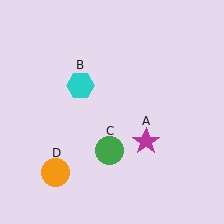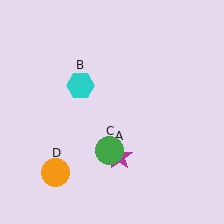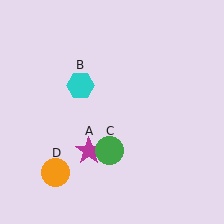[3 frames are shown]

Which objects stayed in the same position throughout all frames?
Cyan hexagon (object B) and green circle (object C) and orange circle (object D) remained stationary.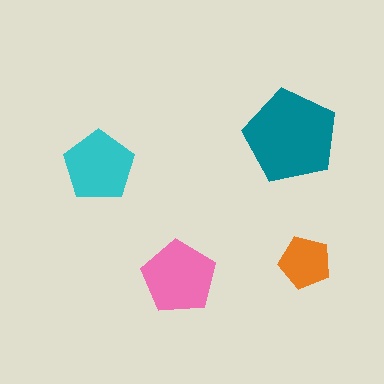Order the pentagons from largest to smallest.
the teal one, the pink one, the cyan one, the orange one.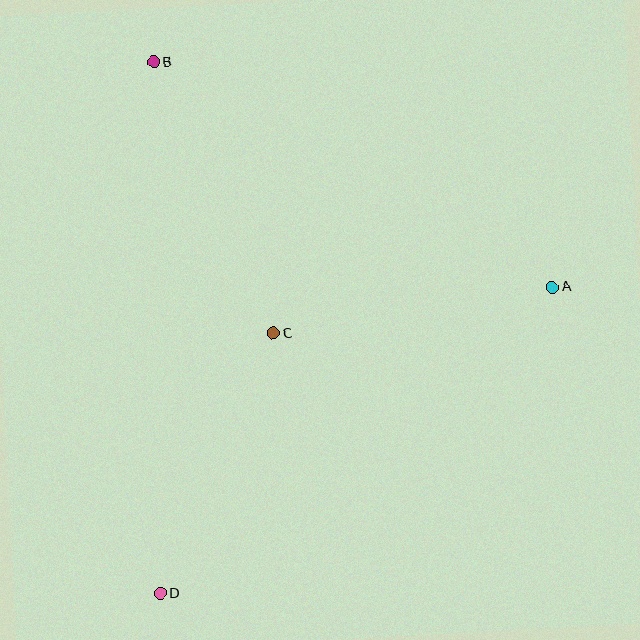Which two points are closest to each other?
Points A and C are closest to each other.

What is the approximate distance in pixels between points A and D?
The distance between A and D is approximately 497 pixels.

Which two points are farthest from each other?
Points B and D are farthest from each other.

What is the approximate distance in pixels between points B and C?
The distance between B and C is approximately 297 pixels.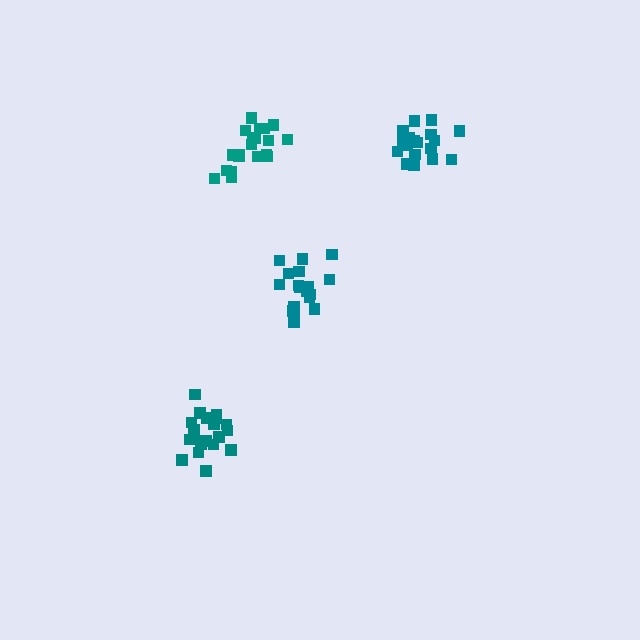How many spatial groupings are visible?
There are 4 spatial groupings.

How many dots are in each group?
Group 1: 19 dots, Group 2: 20 dots, Group 3: 18 dots, Group 4: 20 dots (77 total).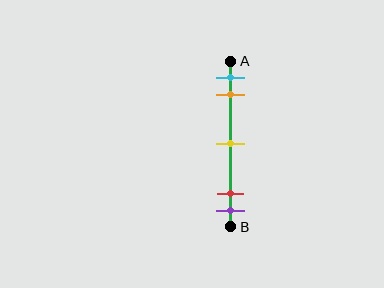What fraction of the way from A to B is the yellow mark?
The yellow mark is approximately 50% (0.5) of the way from A to B.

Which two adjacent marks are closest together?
The red and purple marks are the closest adjacent pair.